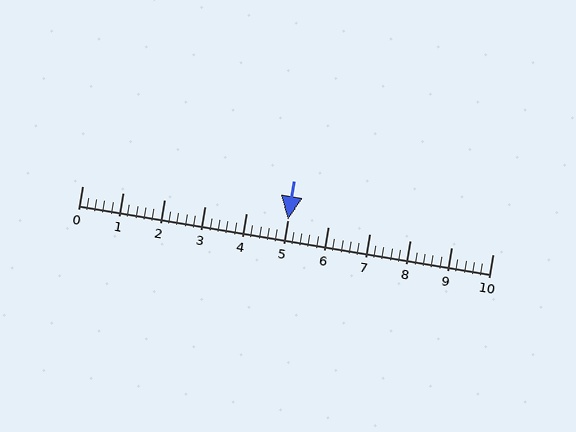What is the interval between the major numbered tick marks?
The major tick marks are spaced 1 units apart.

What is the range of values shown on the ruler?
The ruler shows values from 0 to 10.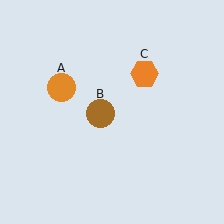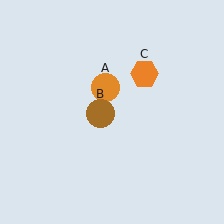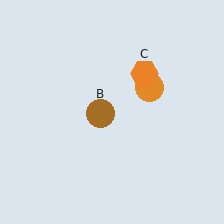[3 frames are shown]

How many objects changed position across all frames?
1 object changed position: orange circle (object A).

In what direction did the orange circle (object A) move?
The orange circle (object A) moved right.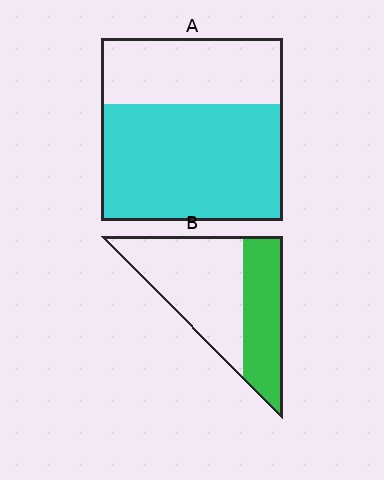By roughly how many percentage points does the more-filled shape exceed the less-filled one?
By roughly 25 percentage points (A over B).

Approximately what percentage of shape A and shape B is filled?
A is approximately 65% and B is approximately 40%.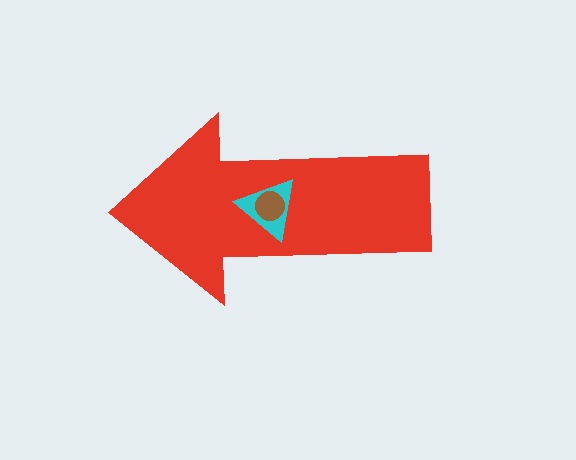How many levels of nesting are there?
3.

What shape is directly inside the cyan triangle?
The brown circle.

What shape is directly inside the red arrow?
The cyan triangle.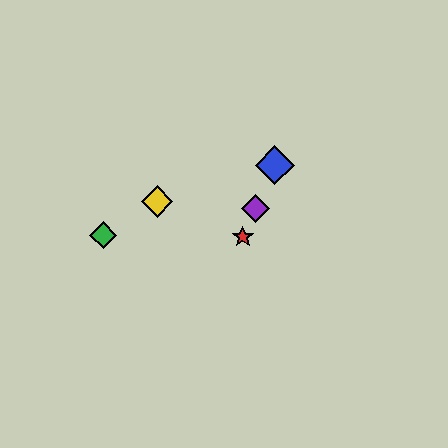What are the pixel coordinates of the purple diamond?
The purple diamond is at (255, 209).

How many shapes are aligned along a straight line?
3 shapes (the red star, the blue diamond, the purple diamond) are aligned along a straight line.